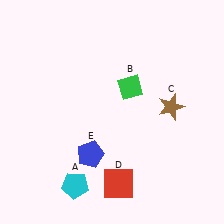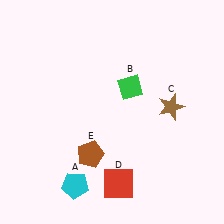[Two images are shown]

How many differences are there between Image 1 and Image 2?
There is 1 difference between the two images.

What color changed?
The pentagon (E) changed from blue in Image 1 to brown in Image 2.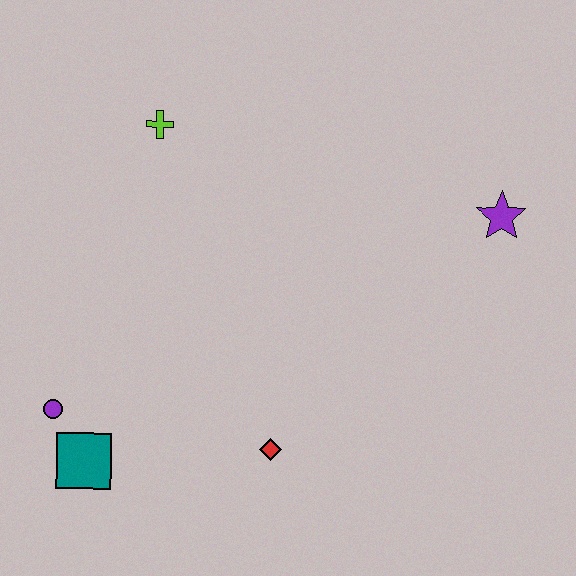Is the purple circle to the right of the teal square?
No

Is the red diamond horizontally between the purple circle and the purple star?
Yes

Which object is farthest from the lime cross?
The purple star is farthest from the lime cross.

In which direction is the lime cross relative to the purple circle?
The lime cross is above the purple circle.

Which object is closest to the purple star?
The red diamond is closest to the purple star.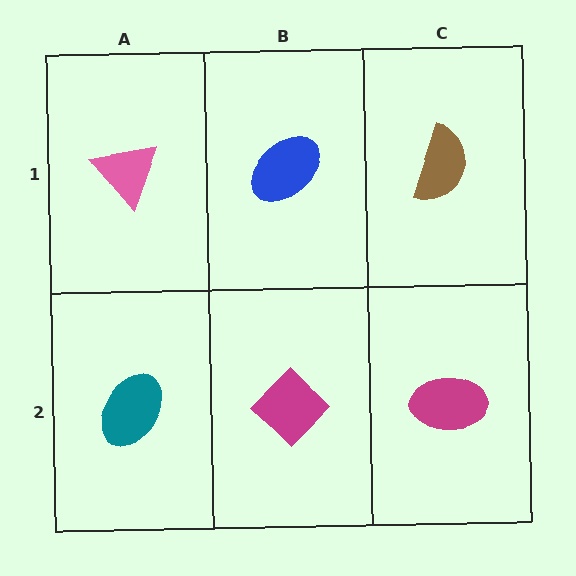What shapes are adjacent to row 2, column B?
A blue ellipse (row 1, column B), a teal ellipse (row 2, column A), a magenta ellipse (row 2, column C).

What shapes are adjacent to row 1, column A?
A teal ellipse (row 2, column A), a blue ellipse (row 1, column B).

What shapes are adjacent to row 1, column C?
A magenta ellipse (row 2, column C), a blue ellipse (row 1, column B).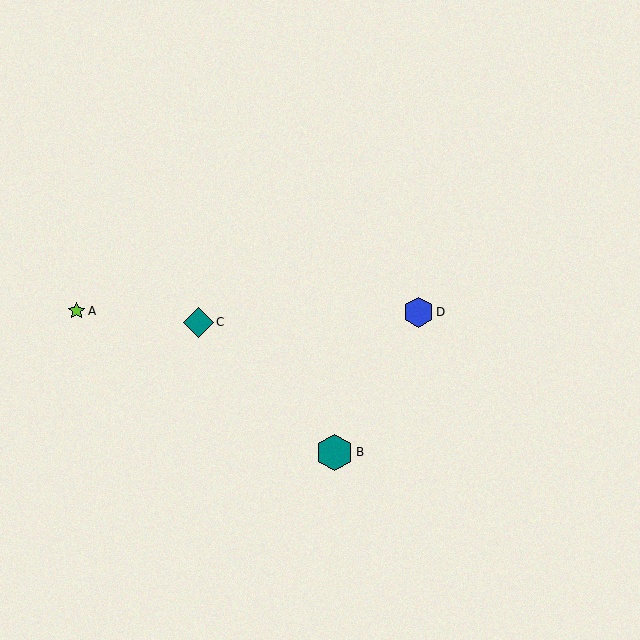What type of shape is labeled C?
Shape C is a teal diamond.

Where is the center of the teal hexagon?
The center of the teal hexagon is at (335, 453).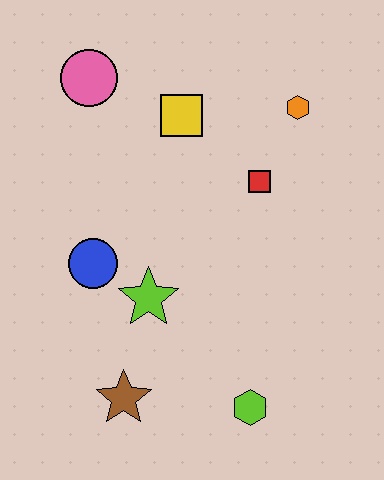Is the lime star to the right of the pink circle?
Yes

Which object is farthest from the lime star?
The orange hexagon is farthest from the lime star.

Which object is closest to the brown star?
The lime star is closest to the brown star.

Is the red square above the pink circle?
No